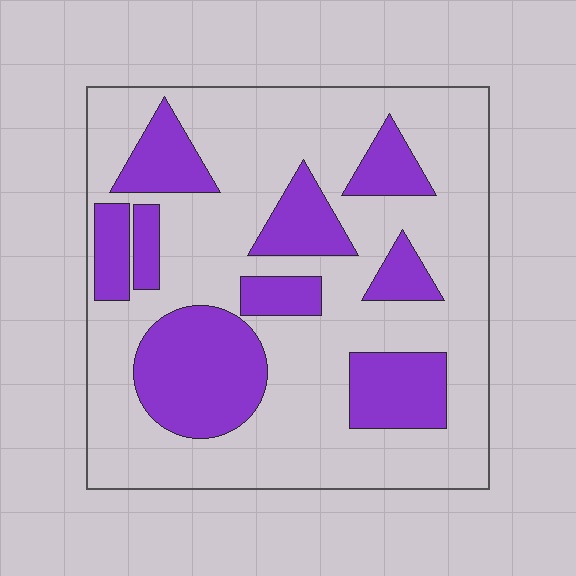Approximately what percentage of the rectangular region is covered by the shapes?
Approximately 30%.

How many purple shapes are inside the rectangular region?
9.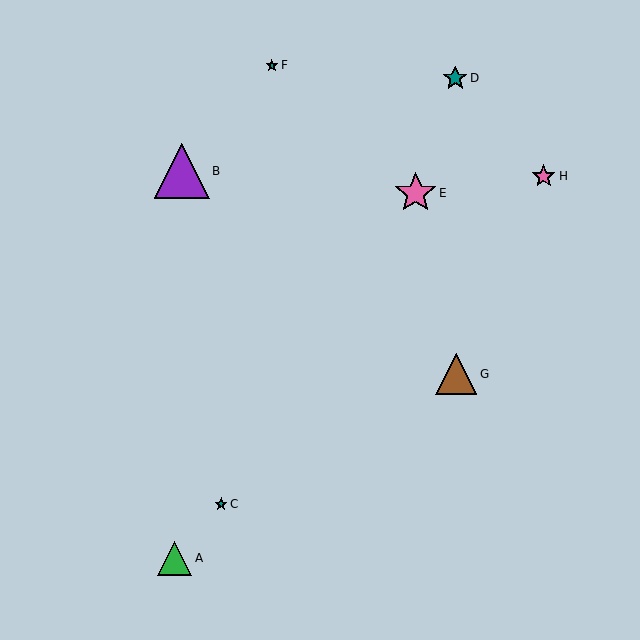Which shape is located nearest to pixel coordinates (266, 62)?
The teal star (labeled F) at (272, 66) is nearest to that location.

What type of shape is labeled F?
Shape F is a teal star.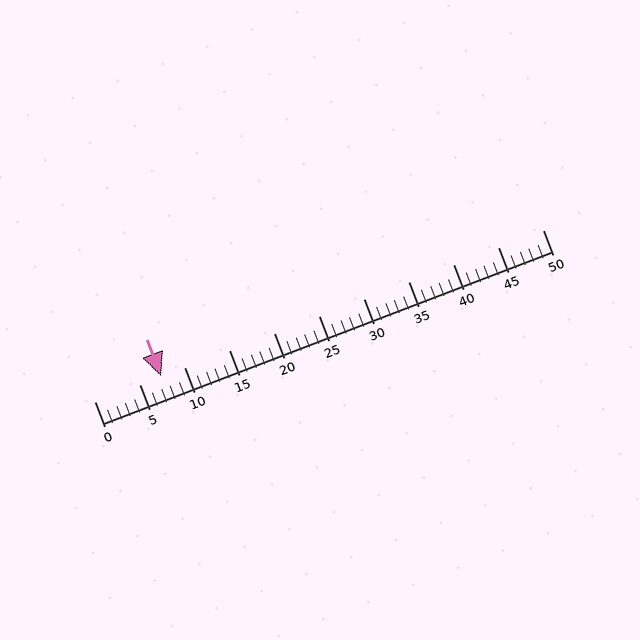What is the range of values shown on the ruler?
The ruler shows values from 0 to 50.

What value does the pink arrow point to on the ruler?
The pink arrow points to approximately 7.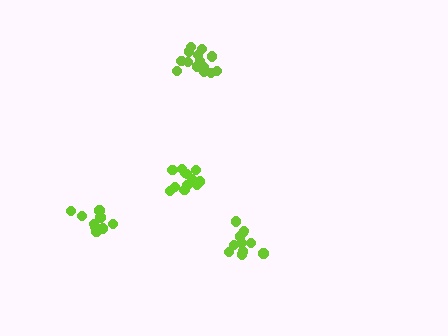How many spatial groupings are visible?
There are 4 spatial groupings.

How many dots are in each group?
Group 1: 9 dots, Group 2: 11 dots, Group 3: 12 dots, Group 4: 15 dots (47 total).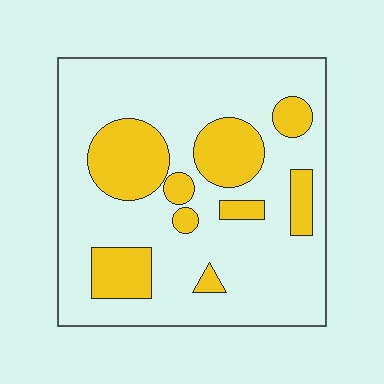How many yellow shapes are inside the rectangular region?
9.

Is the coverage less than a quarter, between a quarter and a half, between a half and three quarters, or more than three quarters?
Between a quarter and a half.